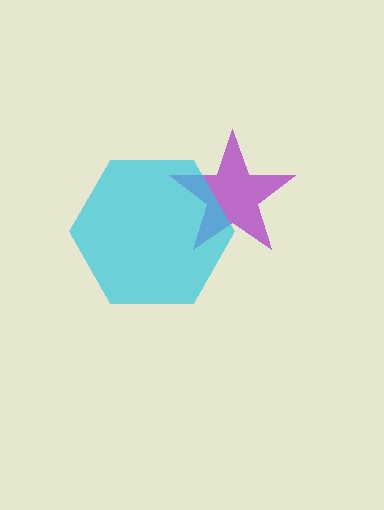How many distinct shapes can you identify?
There are 2 distinct shapes: a purple star, a cyan hexagon.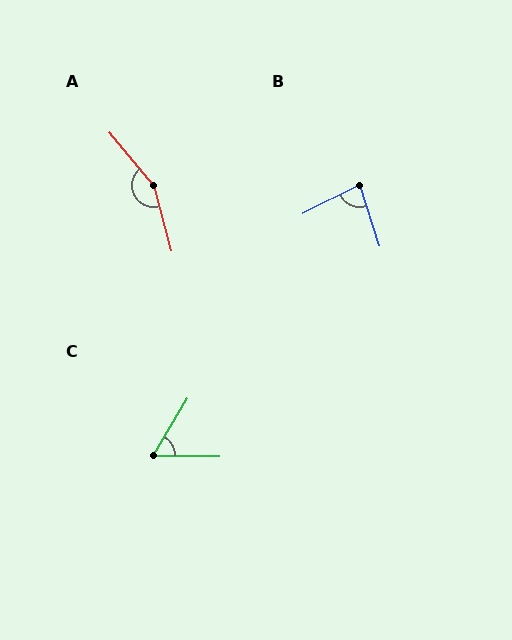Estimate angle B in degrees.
Approximately 81 degrees.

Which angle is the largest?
A, at approximately 155 degrees.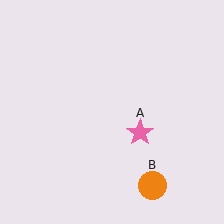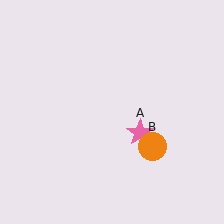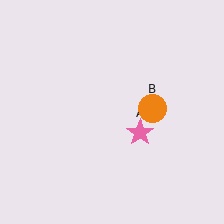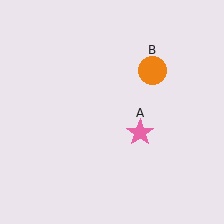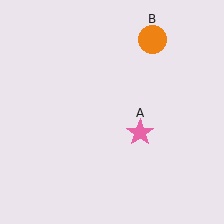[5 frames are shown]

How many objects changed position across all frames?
1 object changed position: orange circle (object B).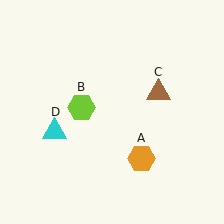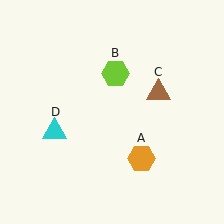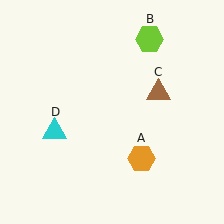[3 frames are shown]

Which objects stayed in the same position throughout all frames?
Orange hexagon (object A) and brown triangle (object C) and cyan triangle (object D) remained stationary.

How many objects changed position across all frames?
1 object changed position: lime hexagon (object B).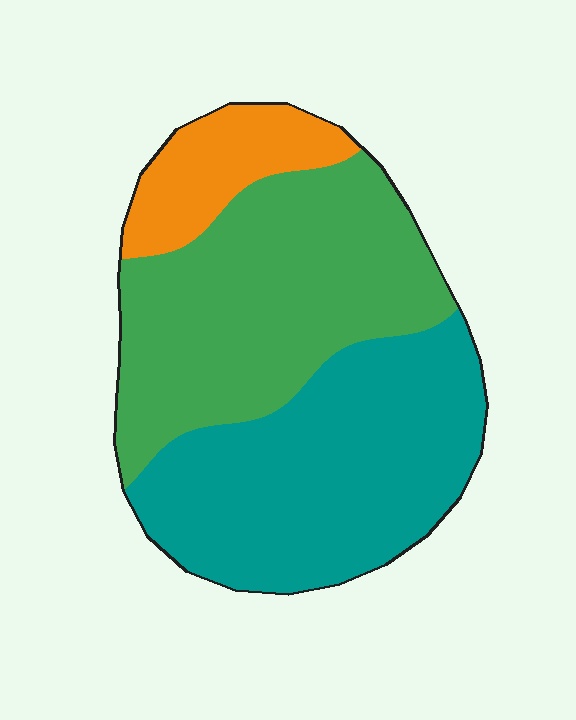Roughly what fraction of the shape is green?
Green takes up about two fifths (2/5) of the shape.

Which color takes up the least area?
Orange, at roughly 15%.